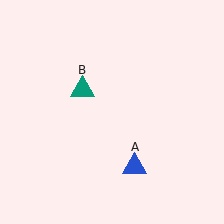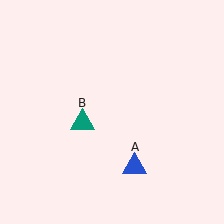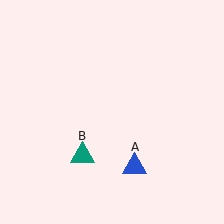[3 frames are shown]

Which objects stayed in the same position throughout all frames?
Blue triangle (object A) remained stationary.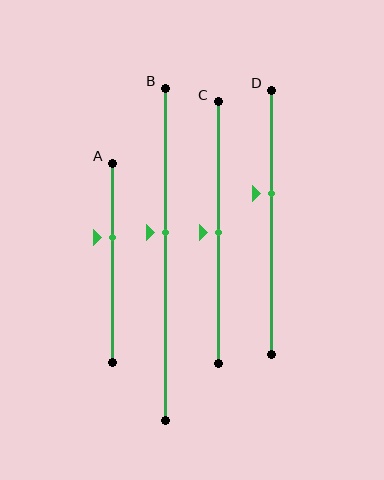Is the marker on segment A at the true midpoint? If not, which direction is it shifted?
No, the marker on segment A is shifted upward by about 13% of the segment length.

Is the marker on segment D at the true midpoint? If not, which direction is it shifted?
No, the marker on segment D is shifted upward by about 11% of the segment length.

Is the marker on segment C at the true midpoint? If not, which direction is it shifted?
Yes, the marker on segment C is at the true midpoint.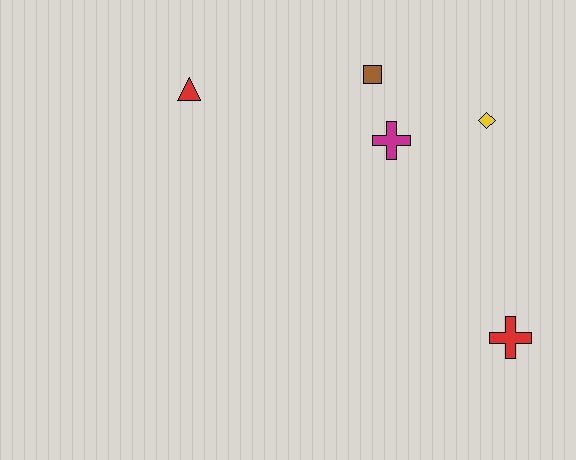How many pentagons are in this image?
There are no pentagons.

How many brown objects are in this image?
There is 1 brown object.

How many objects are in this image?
There are 5 objects.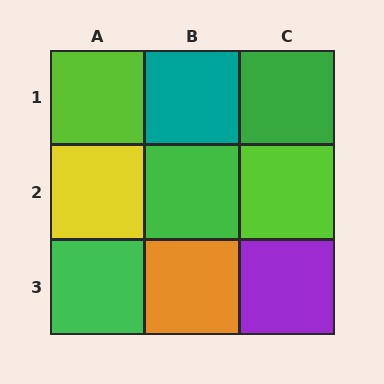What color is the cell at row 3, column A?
Green.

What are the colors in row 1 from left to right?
Lime, teal, green.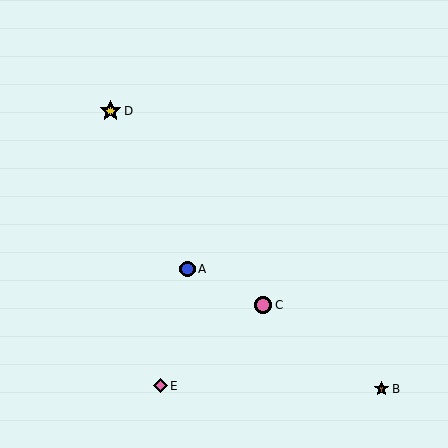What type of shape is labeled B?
Shape B is a brown star.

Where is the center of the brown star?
The center of the brown star is at (381, 389).